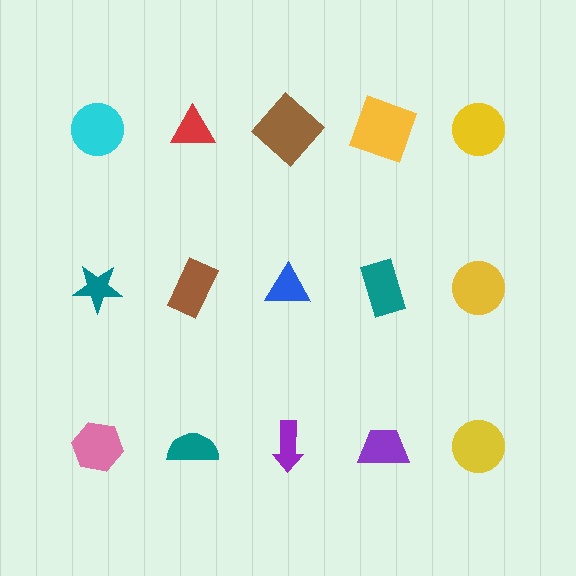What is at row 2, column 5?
A yellow circle.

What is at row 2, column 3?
A blue triangle.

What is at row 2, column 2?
A brown rectangle.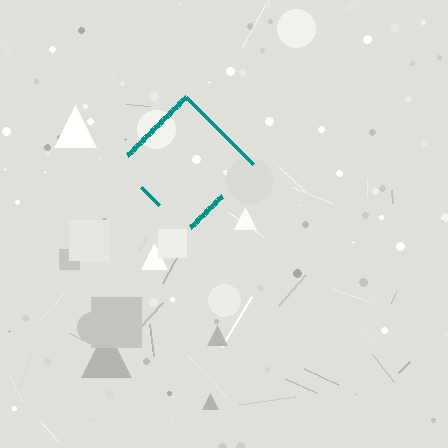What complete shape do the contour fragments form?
The contour fragments form a diamond.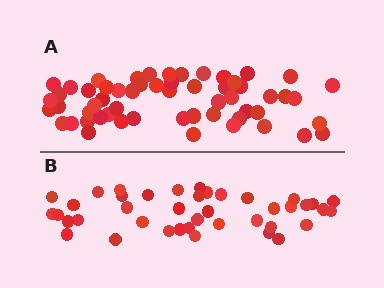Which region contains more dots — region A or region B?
Region A (the top region) has more dots.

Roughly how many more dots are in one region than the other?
Region A has approximately 15 more dots than region B.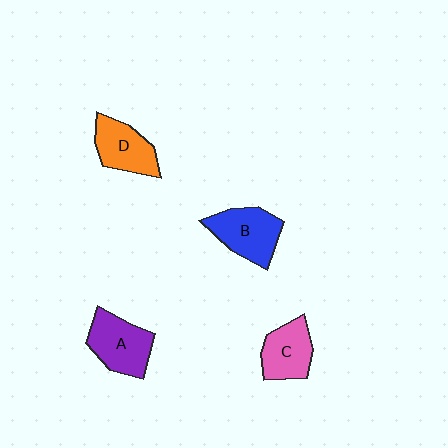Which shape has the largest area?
Shape A (purple).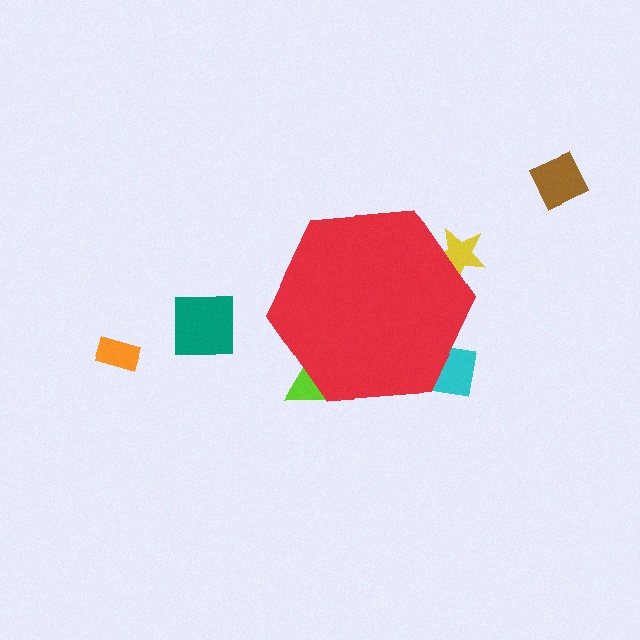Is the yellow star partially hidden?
Yes, the yellow star is partially hidden behind the red hexagon.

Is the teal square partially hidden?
No, the teal square is fully visible.